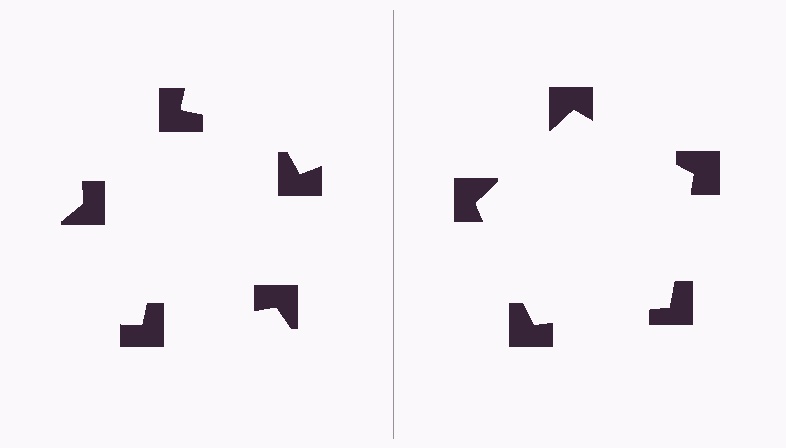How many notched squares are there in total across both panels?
10 — 5 on each side.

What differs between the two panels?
The notched squares are positioned identically on both sides; only the wedge orientations differ. On the right they align to a pentagon; on the left they are misaligned.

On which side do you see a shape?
An illusory pentagon appears on the right side. On the left side the wedge cuts are rotated, so no coherent shape forms.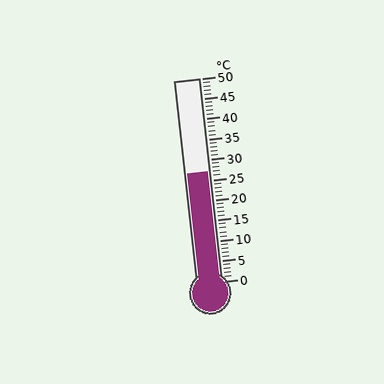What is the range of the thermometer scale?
The thermometer scale ranges from 0°C to 50°C.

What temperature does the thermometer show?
The thermometer shows approximately 27°C.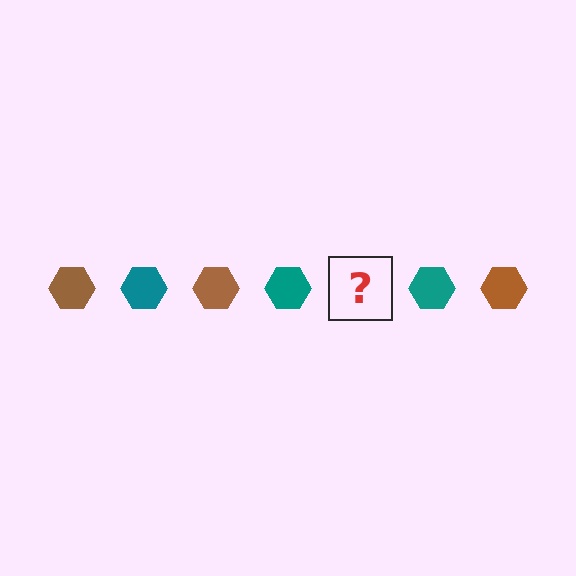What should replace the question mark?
The question mark should be replaced with a brown hexagon.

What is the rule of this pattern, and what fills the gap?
The rule is that the pattern cycles through brown, teal hexagons. The gap should be filled with a brown hexagon.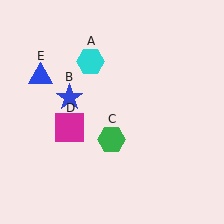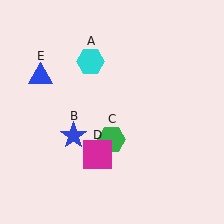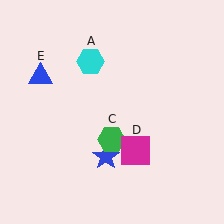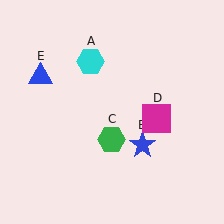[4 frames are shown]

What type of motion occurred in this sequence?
The blue star (object B), magenta square (object D) rotated counterclockwise around the center of the scene.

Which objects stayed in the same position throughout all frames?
Cyan hexagon (object A) and green hexagon (object C) and blue triangle (object E) remained stationary.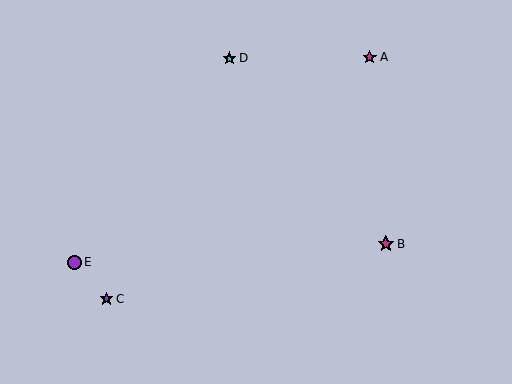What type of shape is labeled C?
Shape C is a purple star.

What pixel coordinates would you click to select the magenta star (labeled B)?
Click at (386, 244) to select the magenta star B.